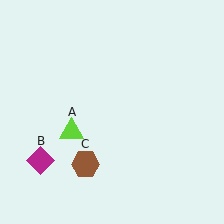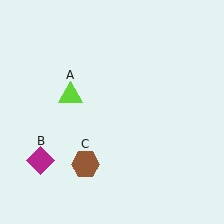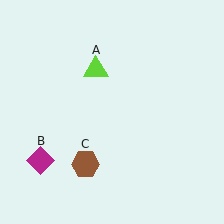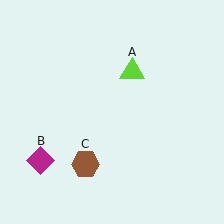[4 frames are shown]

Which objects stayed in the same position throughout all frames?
Magenta diamond (object B) and brown hexagon (object C) remained stationary.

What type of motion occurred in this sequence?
The lime triangle (object A) rotated clockwise around the center of the scene.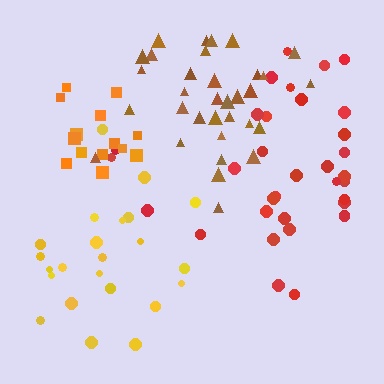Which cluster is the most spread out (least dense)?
Red.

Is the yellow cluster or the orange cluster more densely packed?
Orange.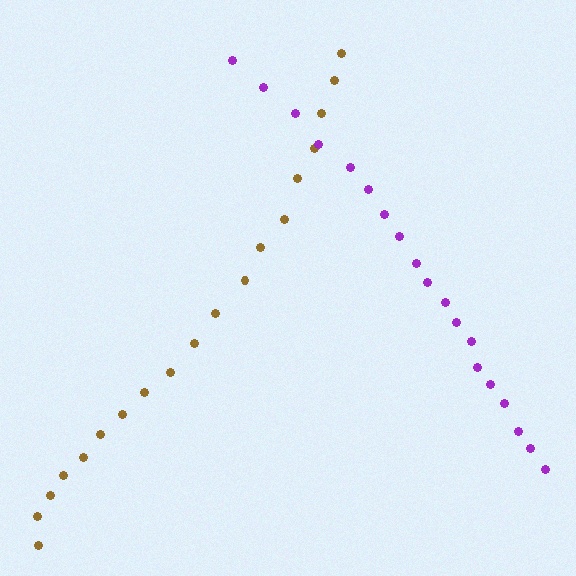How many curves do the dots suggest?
There are 2 distinct paths.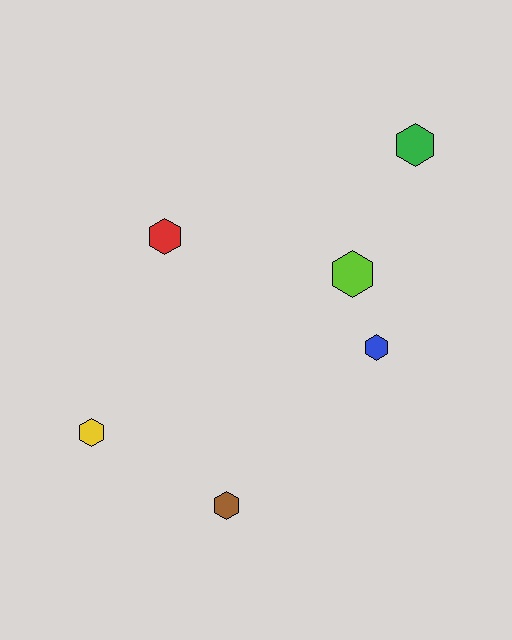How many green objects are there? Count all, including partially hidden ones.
There is 1 green object.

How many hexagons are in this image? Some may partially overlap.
There are 6 hexagons.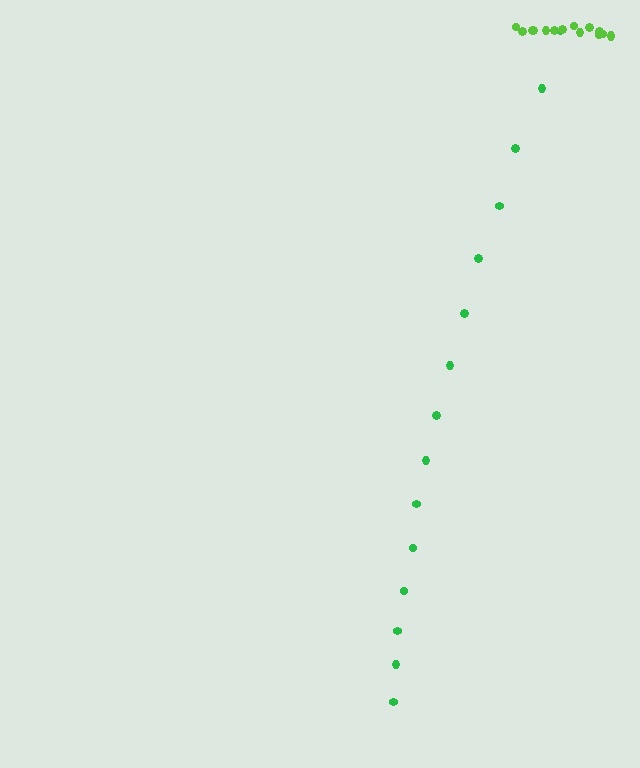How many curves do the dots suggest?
There are 2 distinct paths.